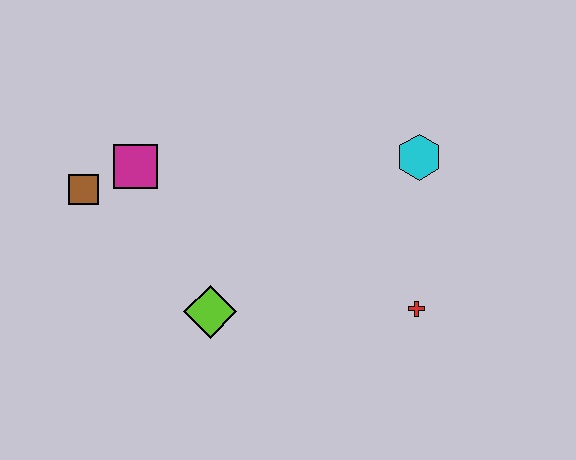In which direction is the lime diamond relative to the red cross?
The lime diamond is to the left of the red cross.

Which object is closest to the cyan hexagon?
The red cross is closest to the cyan hexagon.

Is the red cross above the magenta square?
No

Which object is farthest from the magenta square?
The red cross is farthest from the magenta square.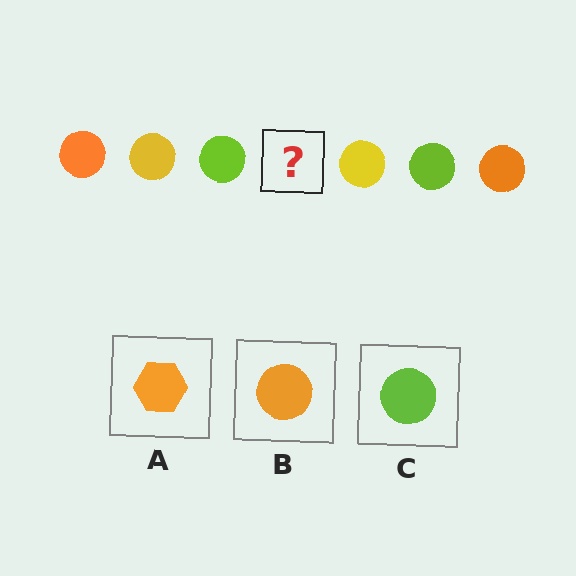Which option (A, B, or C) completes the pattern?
B.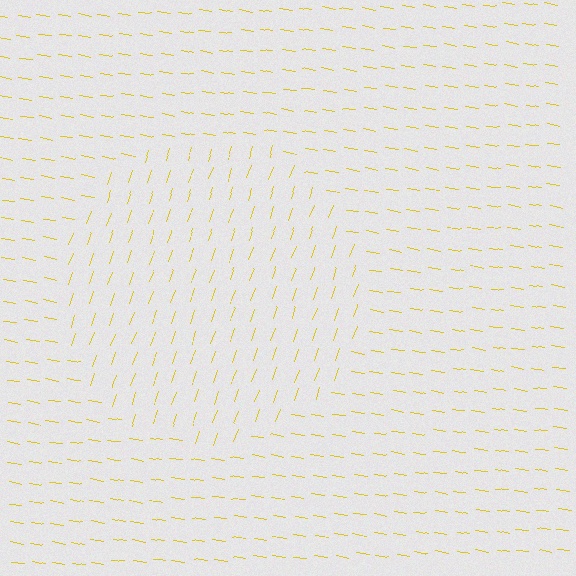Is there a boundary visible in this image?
Yes, there is a texture boundary formed by a change in line orientation.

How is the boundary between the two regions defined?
The boundary is defined purely by a change in line orientation (approximately 80 degrees difference). All lines are the same color and thickness.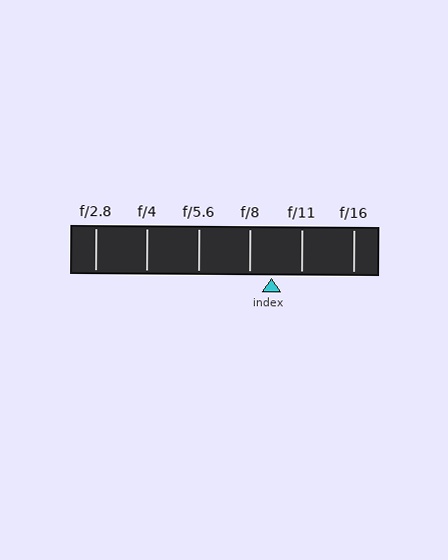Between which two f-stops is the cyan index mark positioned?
The index mark is between f/8 and f/11.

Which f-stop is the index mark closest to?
The index mark is closest to f/8.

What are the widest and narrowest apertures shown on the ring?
The widest aperture shown is f/2.8 and the narrowest is f/16.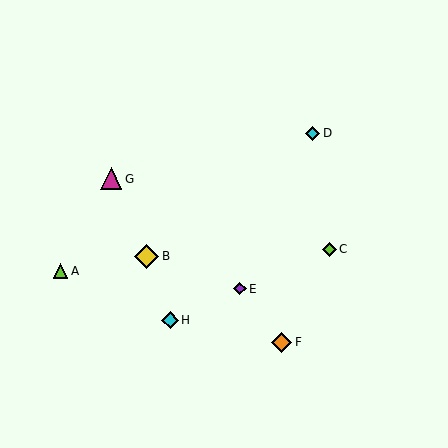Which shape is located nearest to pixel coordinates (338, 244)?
The lime diamond (labeled C) at (329, 249) is nearest to that location.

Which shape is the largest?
The yellow diamond (labeled B) is the largest.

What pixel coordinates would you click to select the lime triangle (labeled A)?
Click at (61, 271) to select the lime triangle A.